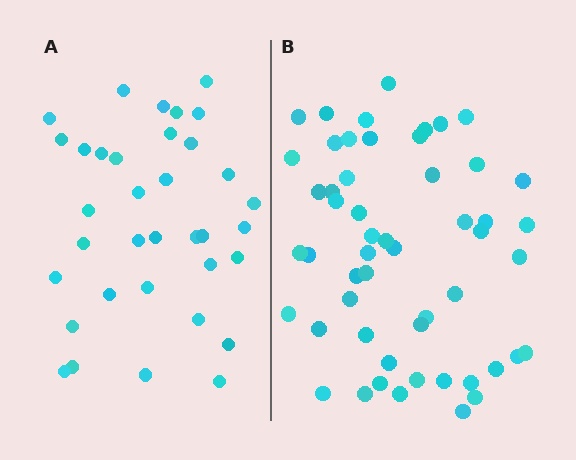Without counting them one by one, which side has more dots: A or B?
Region B (the right region) has more dots.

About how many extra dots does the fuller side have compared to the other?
Region B has approximately 20 more dots than region A.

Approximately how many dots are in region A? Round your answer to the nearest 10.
About 40 dots. (The exact count is 35, which rounds to 40.)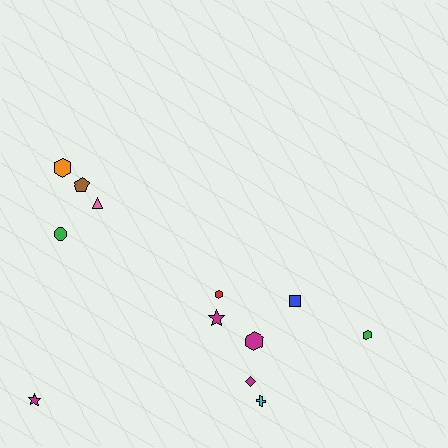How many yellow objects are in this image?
There are no yellow objects.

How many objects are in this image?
There are 12 objects.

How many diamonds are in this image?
There is 1 diamond.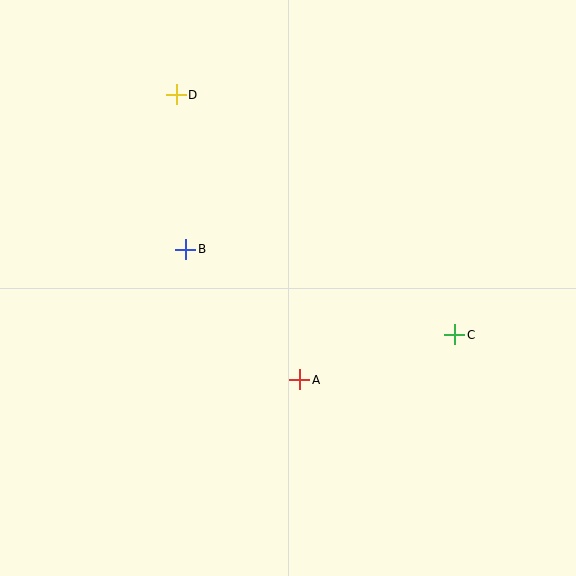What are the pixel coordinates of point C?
Point C is at (455, 335).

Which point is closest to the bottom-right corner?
Point C is closest to the bottom-right corner.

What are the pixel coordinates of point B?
Point B is at (186, 249).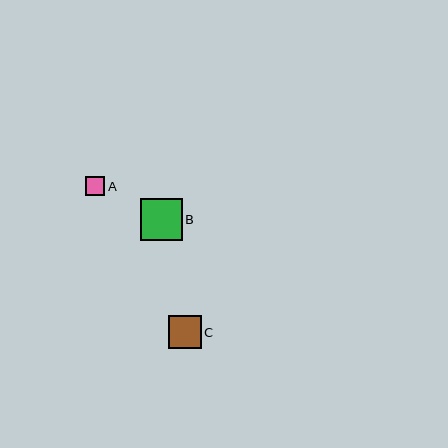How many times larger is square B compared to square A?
Square B is approximately 2.2 times the size of square A.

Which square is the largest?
Square B is the largest with a size of approximately 42 pixels.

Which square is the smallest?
Square A is the smallest with a size of approximately 19 pixels.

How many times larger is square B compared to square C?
Square B is approximately 1.3 times the size of square C.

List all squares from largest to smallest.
From largest to smallest: B, C, A.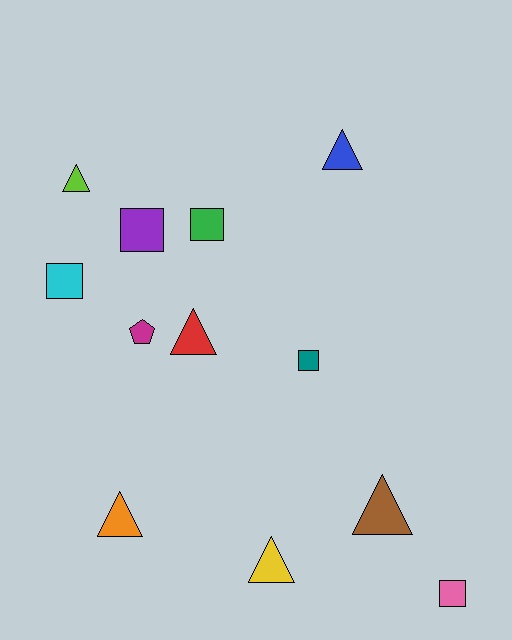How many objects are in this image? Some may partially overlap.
There are 12 objects.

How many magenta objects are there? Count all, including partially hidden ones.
There is 1 magenta object.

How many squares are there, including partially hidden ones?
There are 5 squares.